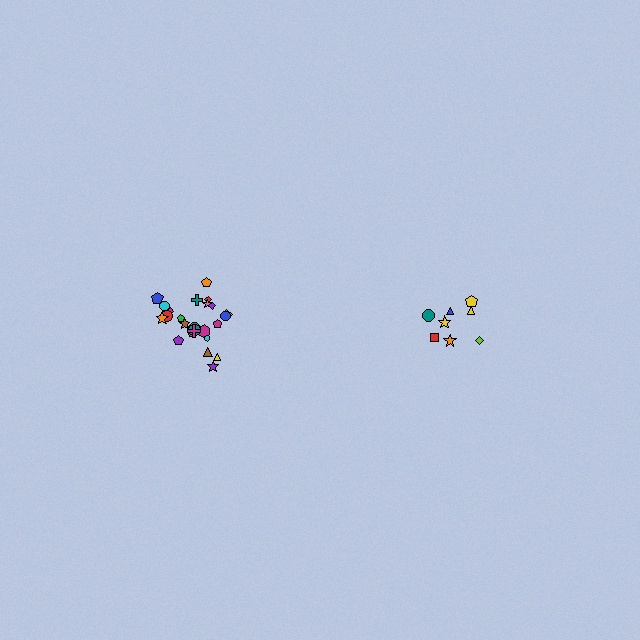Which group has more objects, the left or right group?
The left group.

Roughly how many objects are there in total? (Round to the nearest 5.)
Roughly 35 objects in total.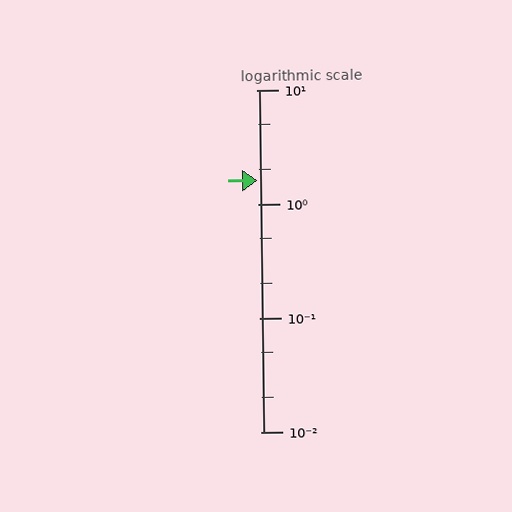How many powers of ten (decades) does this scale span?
The scale spans 3 decades, from 0.01 to 10.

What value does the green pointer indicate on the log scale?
The pointer indicates approximately 1.6.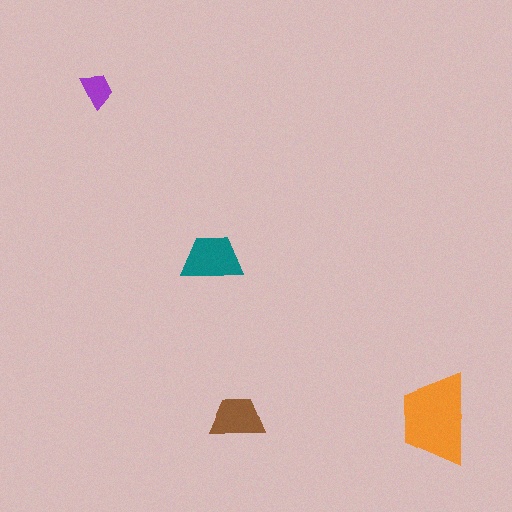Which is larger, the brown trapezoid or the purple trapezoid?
The brown one.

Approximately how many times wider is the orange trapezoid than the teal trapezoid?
About 1.5 times wider.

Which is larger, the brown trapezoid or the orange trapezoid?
The orange one.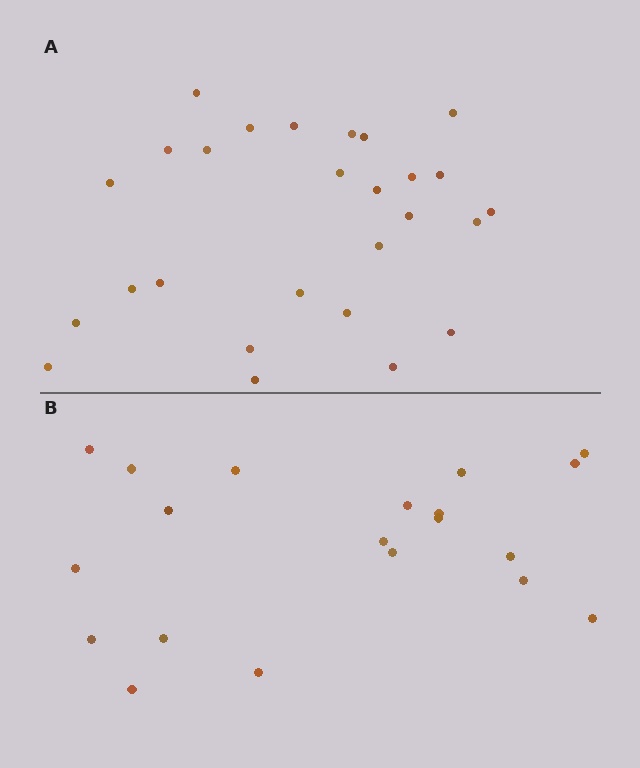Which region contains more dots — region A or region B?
Region A (the top region) has more dots.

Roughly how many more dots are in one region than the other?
Region A has roughly 8 or so more dots than region B.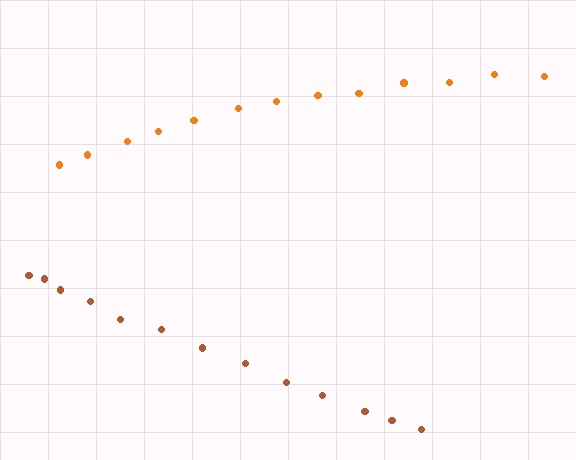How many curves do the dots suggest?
There are 2 distinct paths.